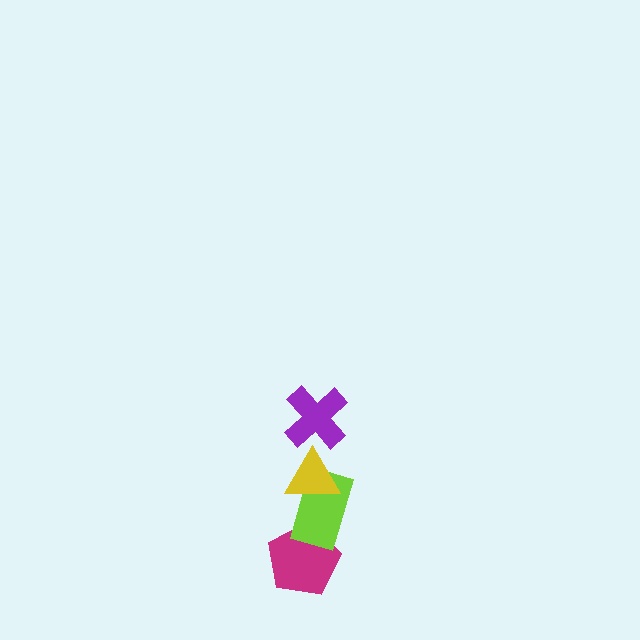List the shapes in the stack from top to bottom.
From top to bottom: the purple cross, the yellow triangle, the lime rectangle, the magenta pentagon.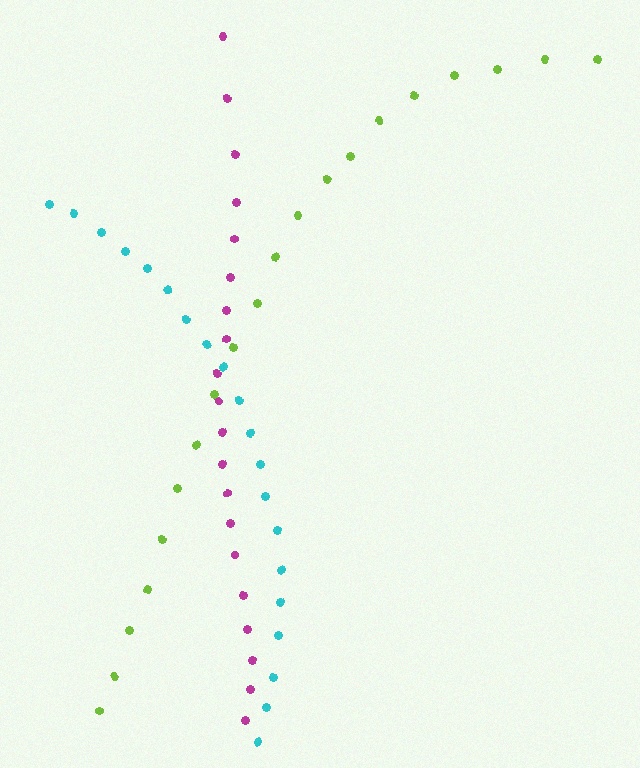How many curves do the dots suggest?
There are 3 distinct paths.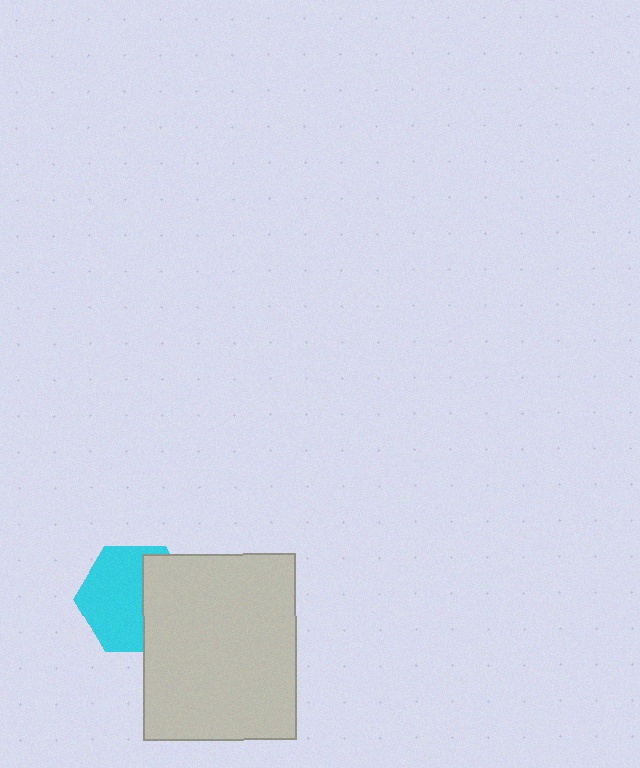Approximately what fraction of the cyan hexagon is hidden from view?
Roughly 39% of the cyan hexagon is hidden behind the light gray rectangle.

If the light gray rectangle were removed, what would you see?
You would see the complete cyan hexagon.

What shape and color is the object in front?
The object in front is a light gray rectangle.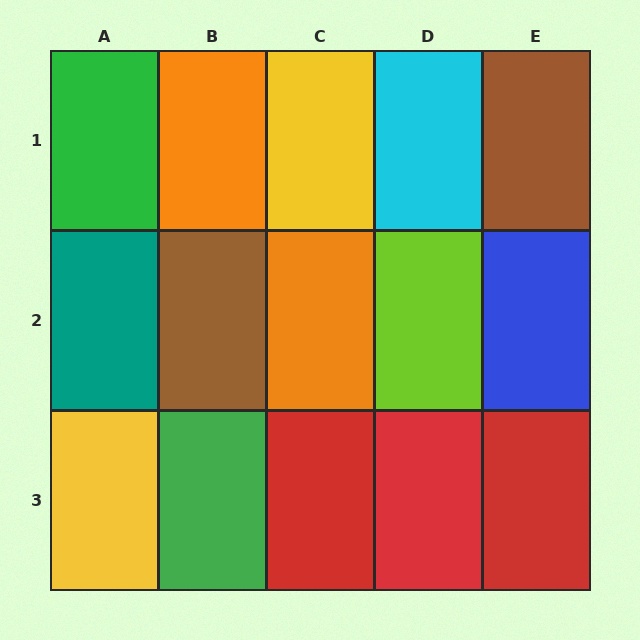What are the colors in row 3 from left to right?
Yellow, green, red, red, red.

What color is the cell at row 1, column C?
Yellow.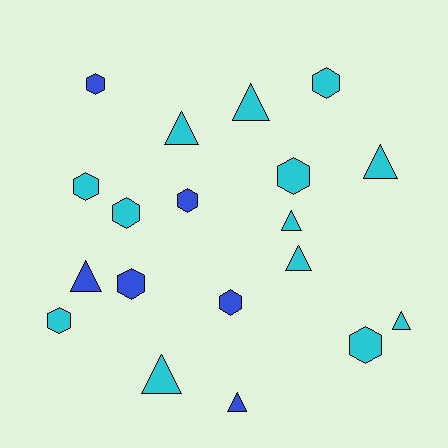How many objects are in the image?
There are 19 objects.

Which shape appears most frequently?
Hexagon, with 10 objects.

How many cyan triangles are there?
There are 7 cyan triangles.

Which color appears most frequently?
Cyan, with 13 objects.